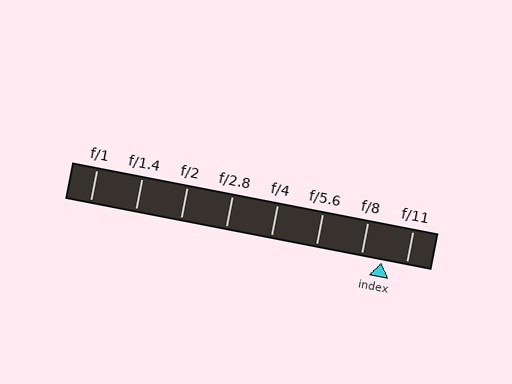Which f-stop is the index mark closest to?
The index mark is closest to f/8.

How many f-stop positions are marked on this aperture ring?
There are 8 f-stop positions marked.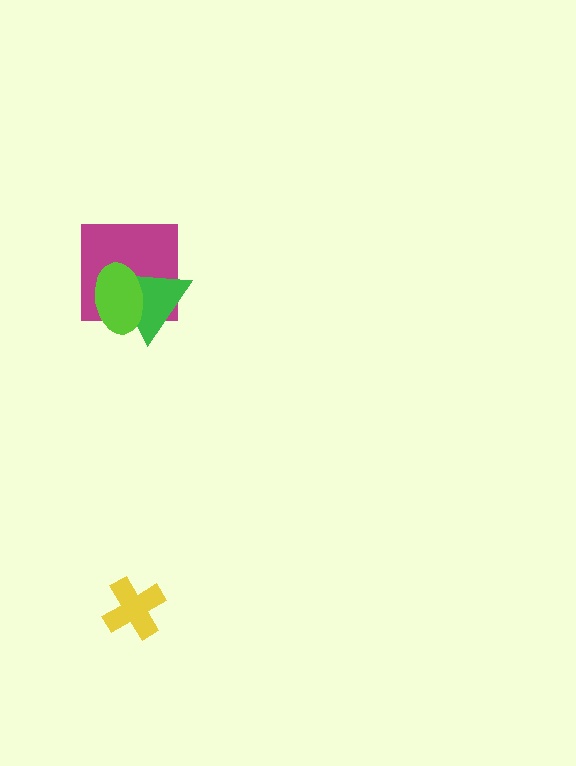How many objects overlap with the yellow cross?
0 objects overlap with the yellow cross.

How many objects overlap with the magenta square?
2 objects overlap with the magenta square.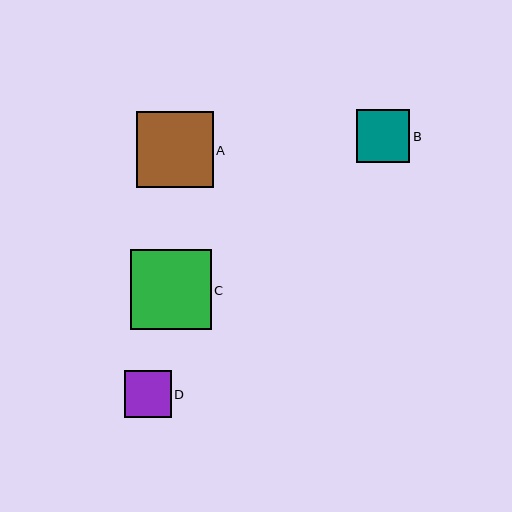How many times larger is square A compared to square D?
Square A is approximately 1.6 times the size of square D.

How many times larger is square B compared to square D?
Square B is approximately 1.2 times the size of square D.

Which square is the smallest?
Square D is the smallest with a size of approximately 46 pixels.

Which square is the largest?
Square C is the largest with a size of approximately 81 pixels.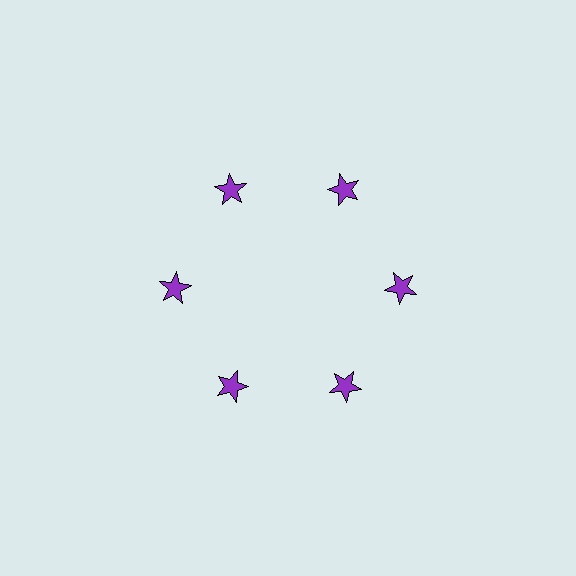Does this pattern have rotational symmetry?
Yes, this pattern has 6-fold rotational symmetry. It looks the same after rotating 60 degrees around the center.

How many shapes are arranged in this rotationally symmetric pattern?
There are 6 shapes, arranged in 6 groups of 1.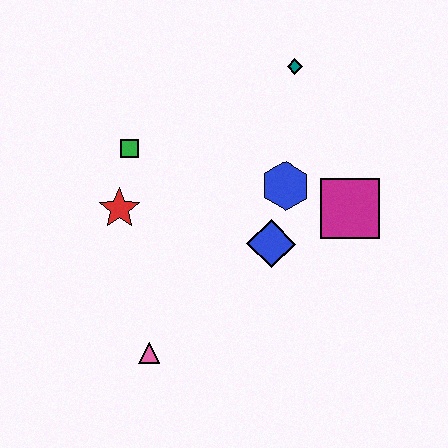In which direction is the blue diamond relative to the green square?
The blue diamond is to the right of the green square.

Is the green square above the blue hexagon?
Yes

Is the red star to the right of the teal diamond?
No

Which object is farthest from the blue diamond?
The teal diamond is farthest from the blue diamond.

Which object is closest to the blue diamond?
The blue hexagon is closest to the blue diamond.